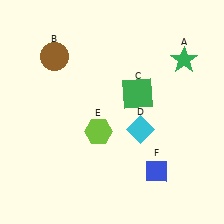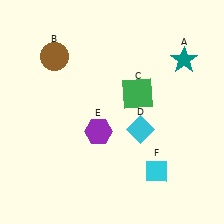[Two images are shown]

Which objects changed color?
A changed from green to teal. E changed from lime to purple. F changed from blue to cyan.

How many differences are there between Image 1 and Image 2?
There are 3 differences between the two images.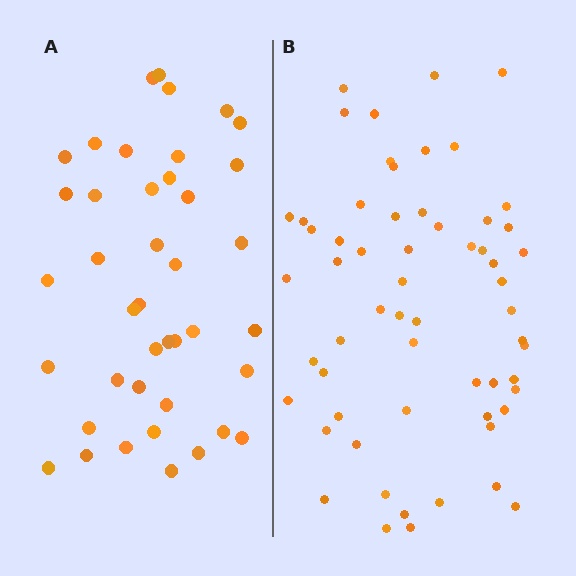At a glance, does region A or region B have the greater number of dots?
Region B (the right region) has more dots.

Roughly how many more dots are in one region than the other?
Region B has approximately 20 more dots than region A.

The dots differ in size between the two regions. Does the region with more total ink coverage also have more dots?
No. Region A has more total ink coverage because its dots are larger, but region B actually contains more individual dots. Total area can be misleading — the number of items is what matters here.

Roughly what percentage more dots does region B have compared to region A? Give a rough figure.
About 45% more.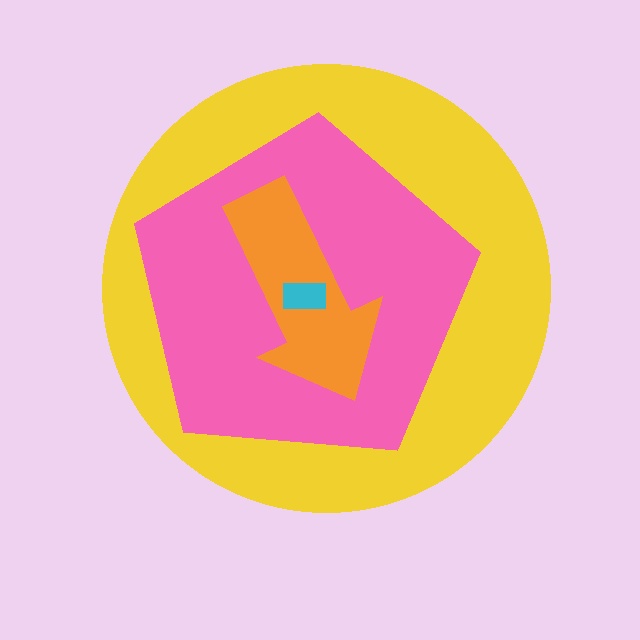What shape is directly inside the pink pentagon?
The orange arrow.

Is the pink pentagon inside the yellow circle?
Yes.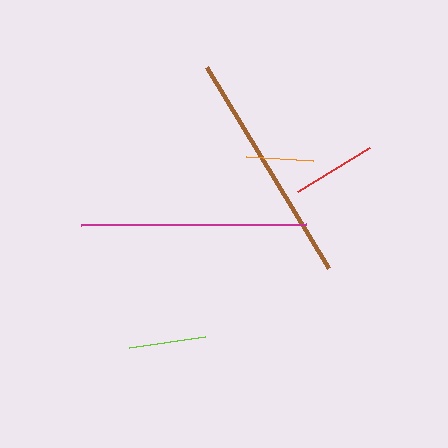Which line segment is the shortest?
The orange line is the shortest at approximately 67 pixels.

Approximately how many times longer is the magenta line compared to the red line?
The magenta line is approximately 2.7 times the length of the red line.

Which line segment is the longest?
The brown line is the longest at approximately 236 pixels.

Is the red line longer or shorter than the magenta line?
The magenta line is longer than the red line.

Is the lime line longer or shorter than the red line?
The red line is longer than the lime line.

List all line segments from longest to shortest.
From longest to shortest: brown, magenta, red, lime, orange.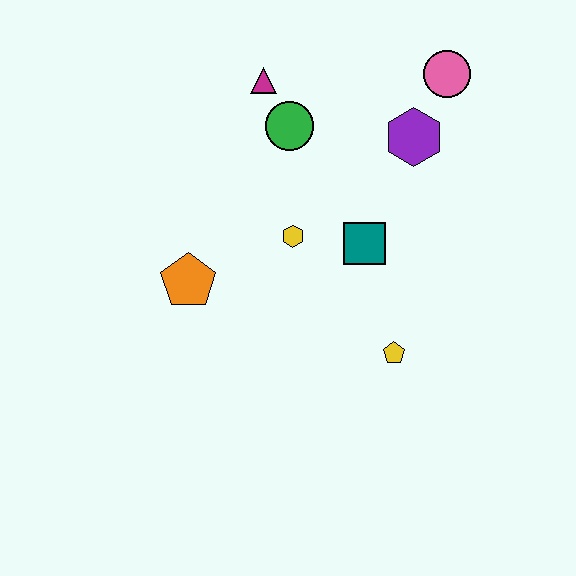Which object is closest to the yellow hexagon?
The teal square is closest to the yellow hexagon.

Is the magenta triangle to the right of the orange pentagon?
Yes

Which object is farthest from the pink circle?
The orange pentagon is farthest from the pink circle.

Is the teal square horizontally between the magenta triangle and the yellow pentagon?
Yes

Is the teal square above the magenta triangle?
No